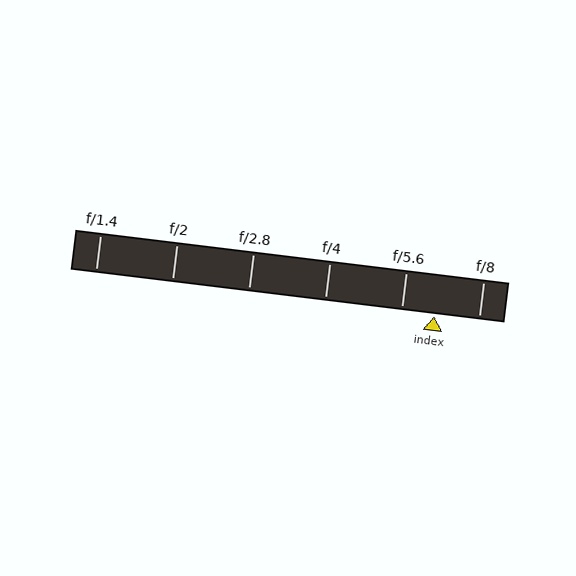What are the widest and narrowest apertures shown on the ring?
The widest aperture shown is f/1.4 and the narrowest is f/8.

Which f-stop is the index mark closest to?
The index mark is closest to f/5.6.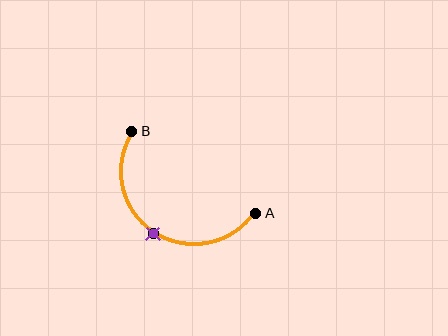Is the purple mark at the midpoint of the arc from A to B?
Yes. The purple mark lies on the arc at equal arc-length from both A and B — it is the arc midpoint.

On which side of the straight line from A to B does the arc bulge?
The arc bulges below the straight line connecting A and B.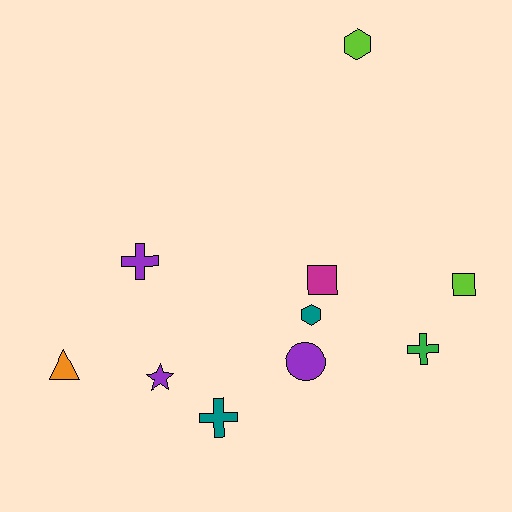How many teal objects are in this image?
There are 2 teal objects.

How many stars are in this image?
There is 1 star.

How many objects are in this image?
There are 10 objects.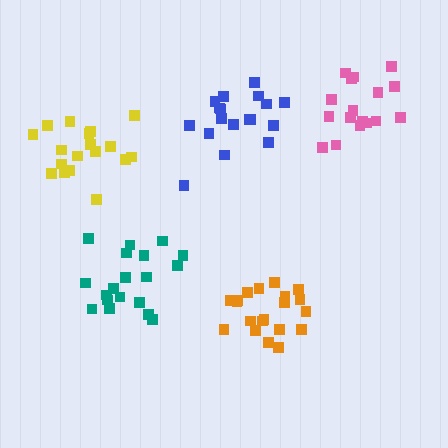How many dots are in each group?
Group 1: 19 dots, Group 2: 17 dots, Group 3: 20 dots, Group 4: 18 dots, Group 5: 18 dots (92 total).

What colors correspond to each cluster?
The clusters are colored: teal, pink, orange, blue, yellow.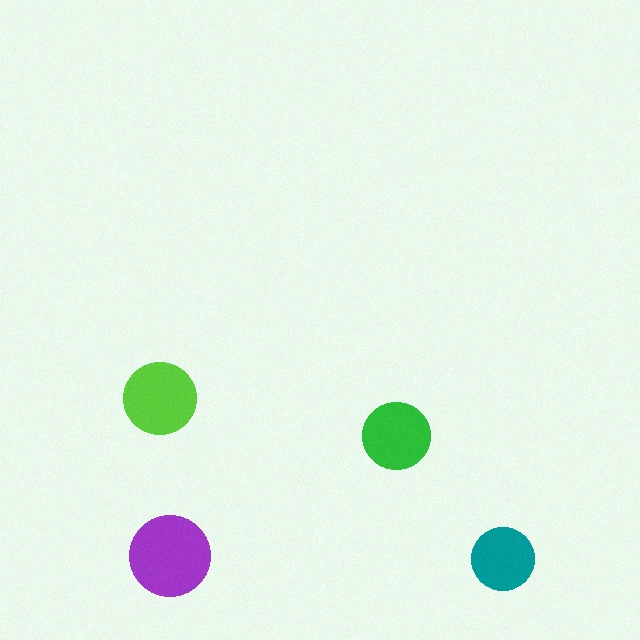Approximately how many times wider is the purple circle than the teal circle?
About 1.5 times wider.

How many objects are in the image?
There are 4 objects in the image.